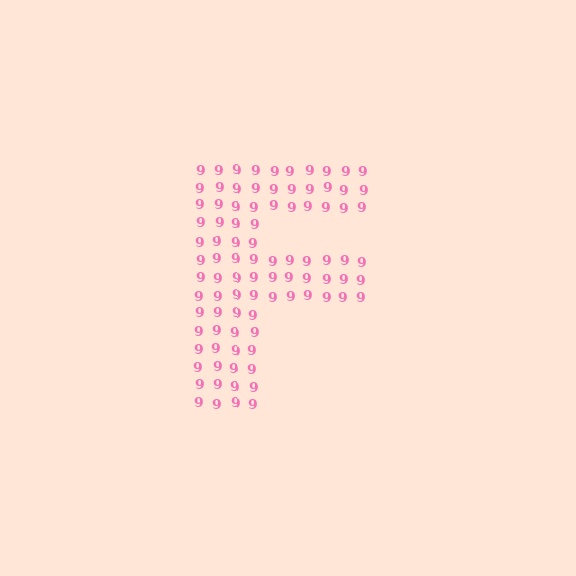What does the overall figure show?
The overall figure shows the letter F.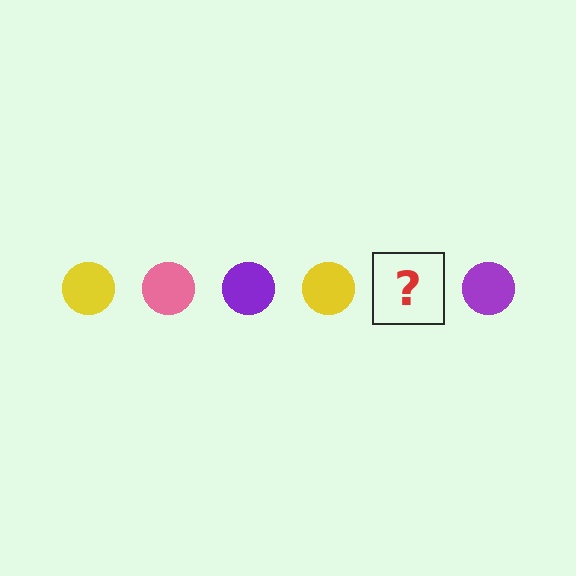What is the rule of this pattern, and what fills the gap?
The rule is that the pattern cycles through yellow, pink, purple circles. The gap should be filled with a pink circle.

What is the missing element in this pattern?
The missing element is a pink circle.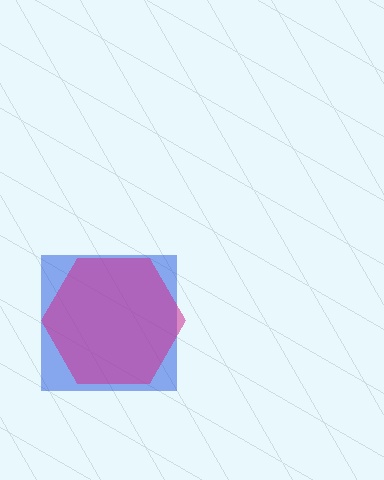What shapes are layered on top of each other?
The layered shapes are: a blue square, a magenta hexagon.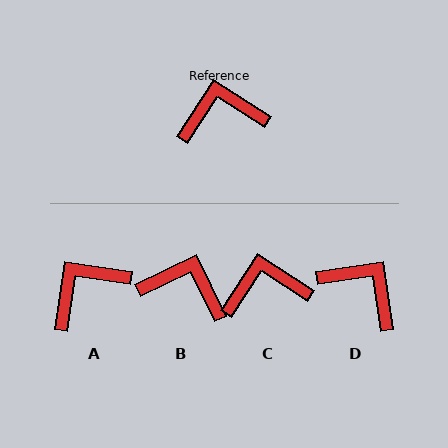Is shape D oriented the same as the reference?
No, it is off by about 49 degrees.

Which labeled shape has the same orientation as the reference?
C.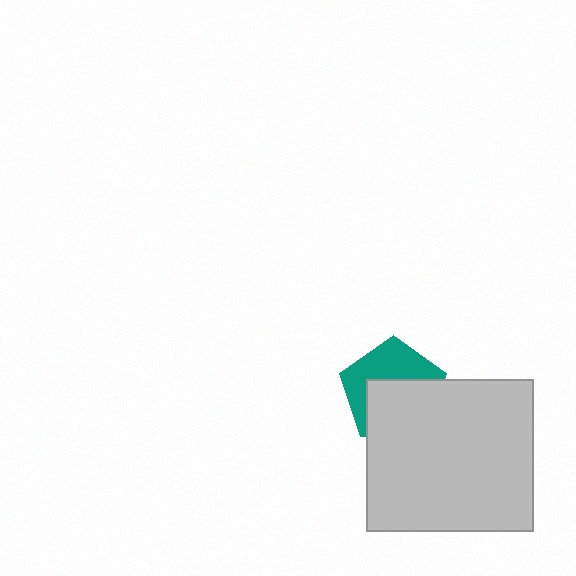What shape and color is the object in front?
The object in front is a light gray rectangle.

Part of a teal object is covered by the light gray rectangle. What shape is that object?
It is a pentagon.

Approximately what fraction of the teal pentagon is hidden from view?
Roughly 53% of the teal pentagon is hidden behind the light gray rectangle.